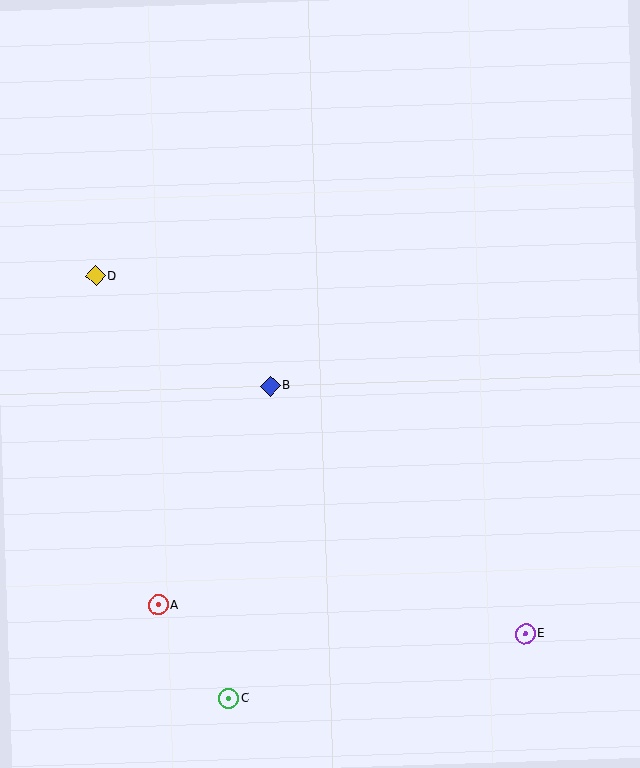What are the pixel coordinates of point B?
Point B is at (270, 386).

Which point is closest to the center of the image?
Point B at (270, 386) is closest to the center.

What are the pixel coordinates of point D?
Point D is at (96, 276).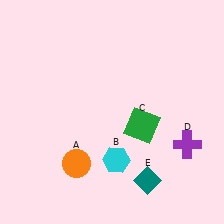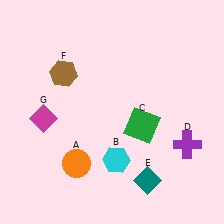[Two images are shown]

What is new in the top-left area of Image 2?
A brown hexagon (F) was added in the top-left area of Image 2.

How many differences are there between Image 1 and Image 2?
There are 2 differences between the two images.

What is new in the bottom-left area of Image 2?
A magenta diamond (G) was added in the bottom-left area of Image 2.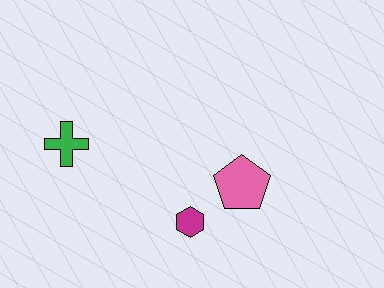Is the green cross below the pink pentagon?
No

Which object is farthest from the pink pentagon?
The green cross is farthest from the pink pentagon.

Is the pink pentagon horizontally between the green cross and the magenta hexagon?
No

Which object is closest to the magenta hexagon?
The pink pentagon is closest to the magenta hexagon.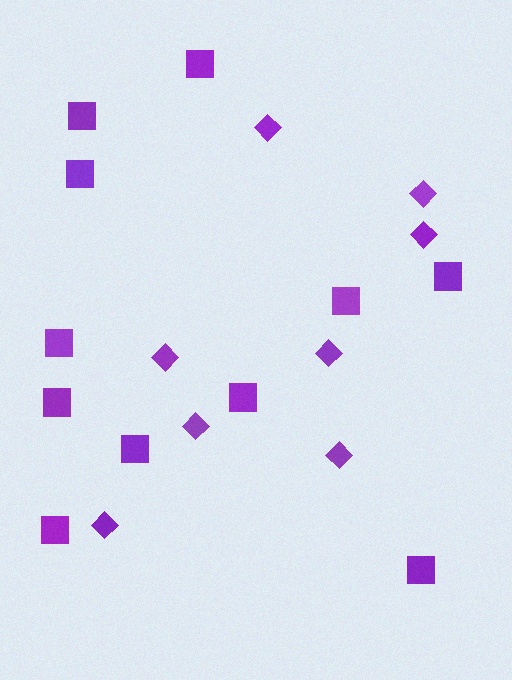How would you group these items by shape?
There are 2 groups: one group of diamonds (8) and one group of squares (11).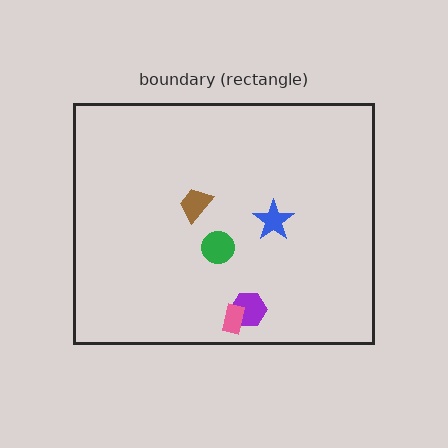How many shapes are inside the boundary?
5 inside, 0 outside.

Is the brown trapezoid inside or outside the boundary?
Inside.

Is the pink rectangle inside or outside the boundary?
Inside.